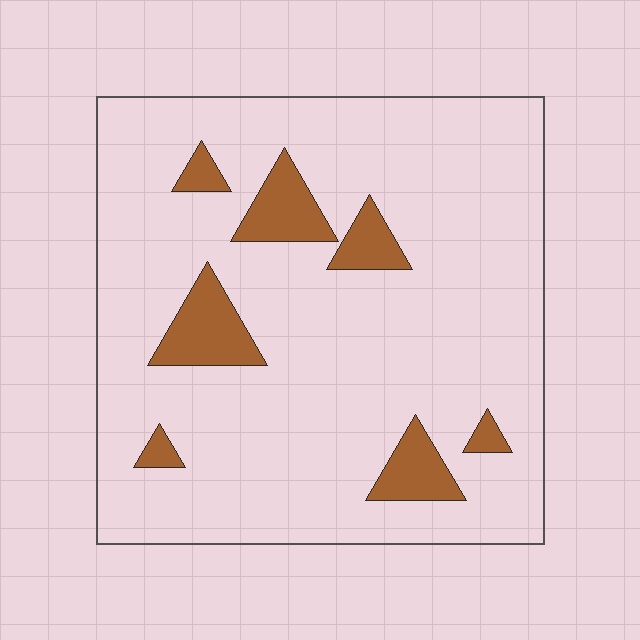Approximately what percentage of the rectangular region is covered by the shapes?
Approximately 10%.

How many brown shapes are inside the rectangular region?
7.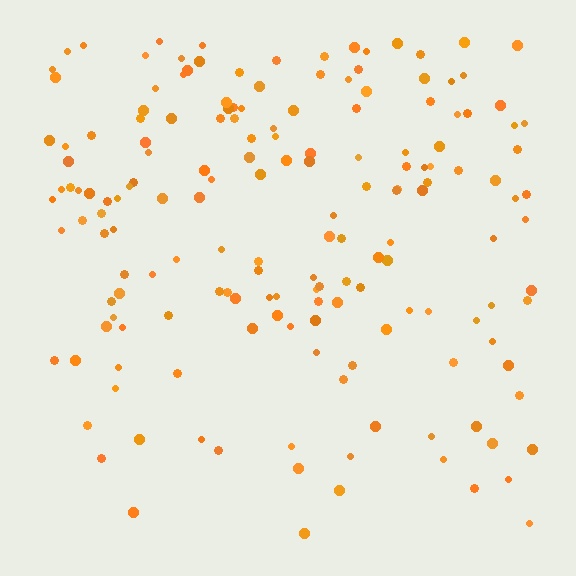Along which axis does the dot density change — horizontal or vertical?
Vertical.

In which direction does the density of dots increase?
From bottom to top, with the top side densest.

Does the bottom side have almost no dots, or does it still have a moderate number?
Still a moderate number, just noticeably fewer than the top.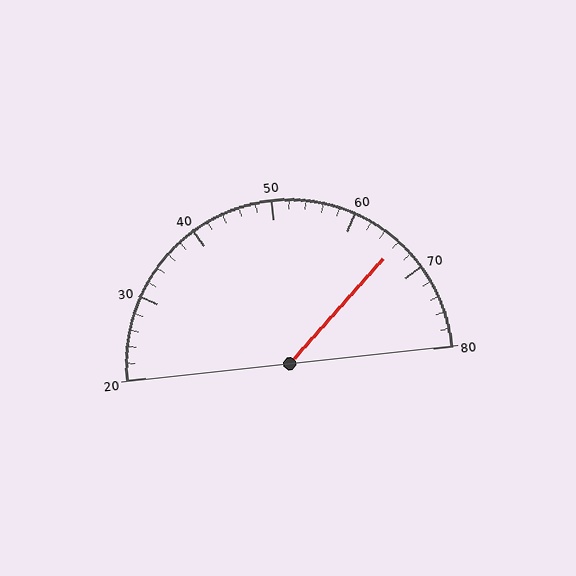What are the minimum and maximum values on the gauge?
The gauge ranges from 20 to 80.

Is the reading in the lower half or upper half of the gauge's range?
The reading is in the upper half of the range (20 to 80).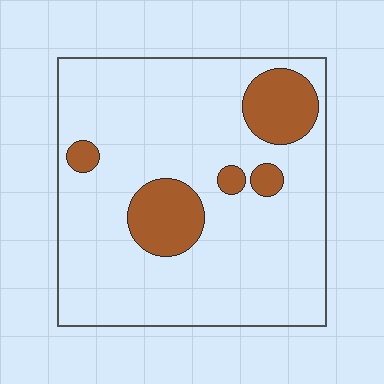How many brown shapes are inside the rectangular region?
5.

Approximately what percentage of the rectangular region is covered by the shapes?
Approximately 15%.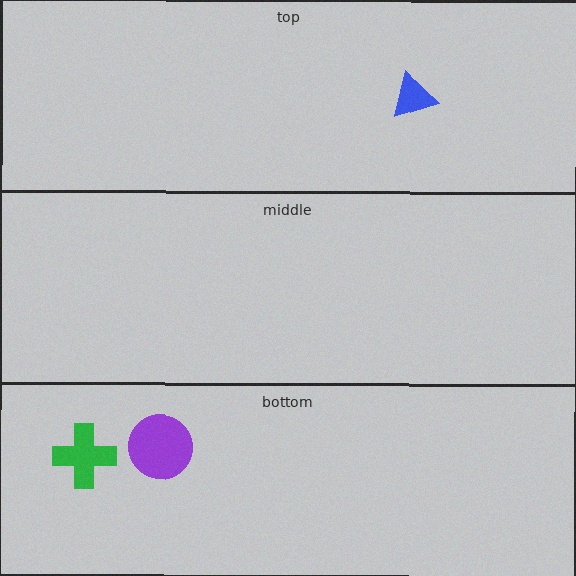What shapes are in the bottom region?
The purple circle, the green cross.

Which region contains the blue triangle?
The top region.